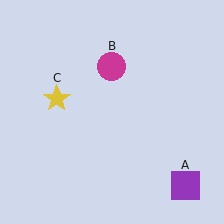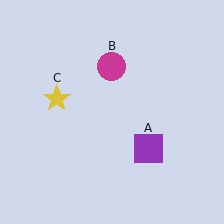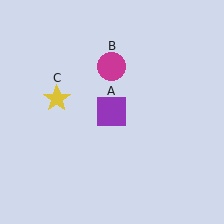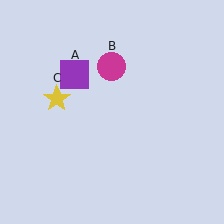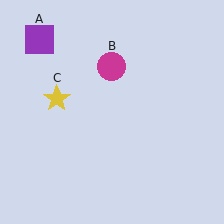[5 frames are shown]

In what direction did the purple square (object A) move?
The purple square (object A) moved up and to the left.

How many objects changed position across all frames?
1 object changed position: purple square (object A).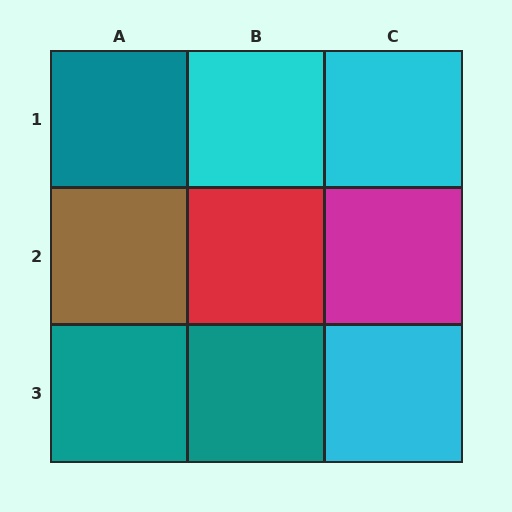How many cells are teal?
3 cells are teal.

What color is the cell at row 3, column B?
Teal.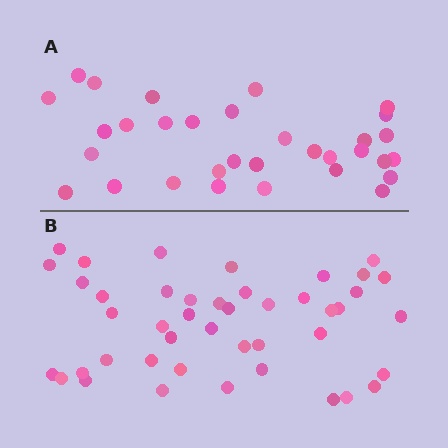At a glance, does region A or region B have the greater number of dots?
Region B (the bottom region) has more dots.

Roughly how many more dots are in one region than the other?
Region B has roughly 12 or so more dots than region A.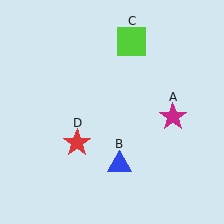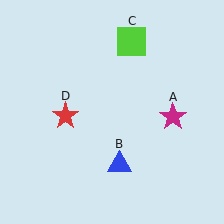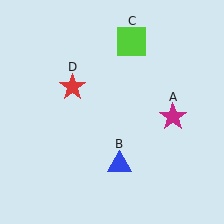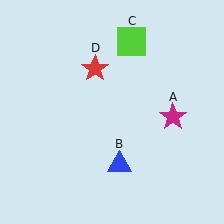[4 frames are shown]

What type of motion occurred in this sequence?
The red star (object D) rotated clockwise around the center of the scene.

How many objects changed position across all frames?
1 object changed position: red star (object D).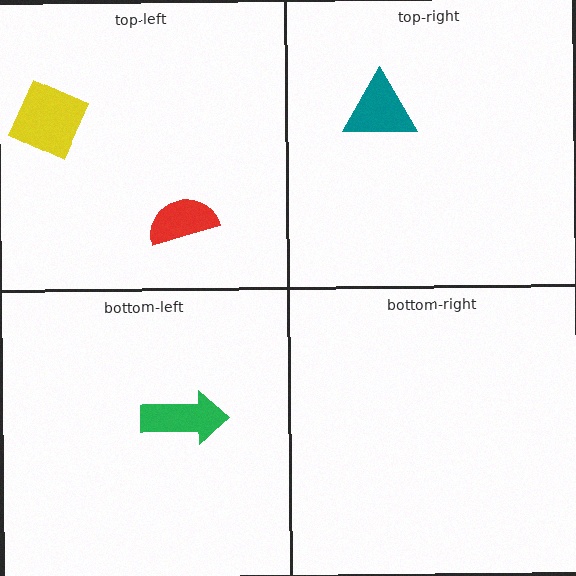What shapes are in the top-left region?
The red semicircle, the yellow square.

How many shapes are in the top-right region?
1.